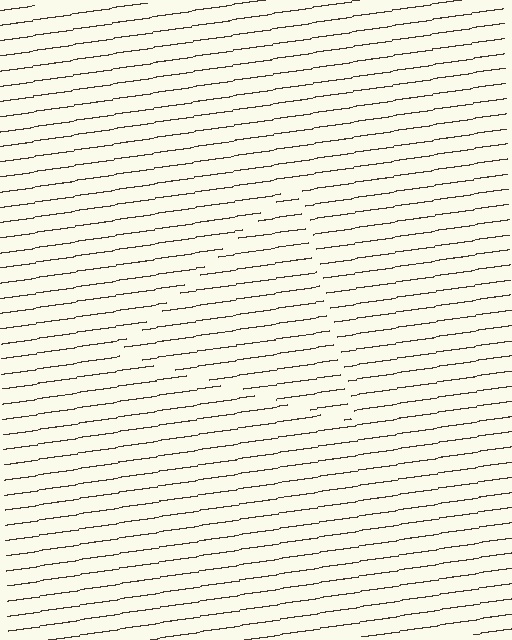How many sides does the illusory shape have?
3 sides — the line-ends trace a triangle.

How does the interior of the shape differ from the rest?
The interior of the shape contains the same grating, shifted by half a period — the contour is defined by the phase discontinuity where line-ends from the inner and outer gratings abut.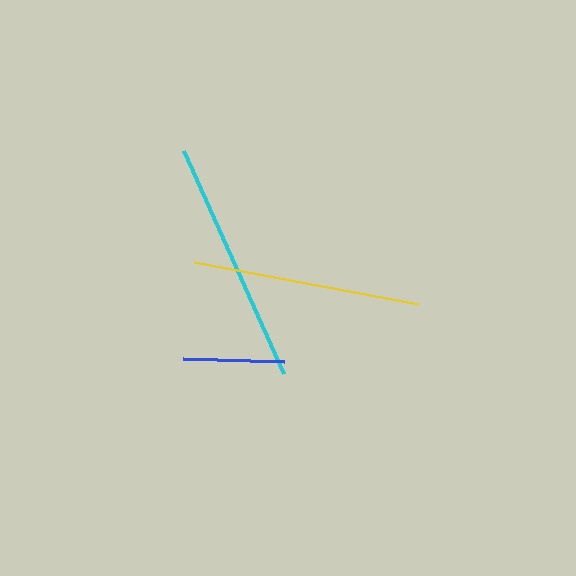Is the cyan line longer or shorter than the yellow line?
The cyan line is longer than the yellow line.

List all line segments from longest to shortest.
From longest to shortest: cyan, yellow, blue.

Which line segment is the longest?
The cyan line is the longest at approximately 244 pixels.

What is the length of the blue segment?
The blue segment is approximately 102 pixels long.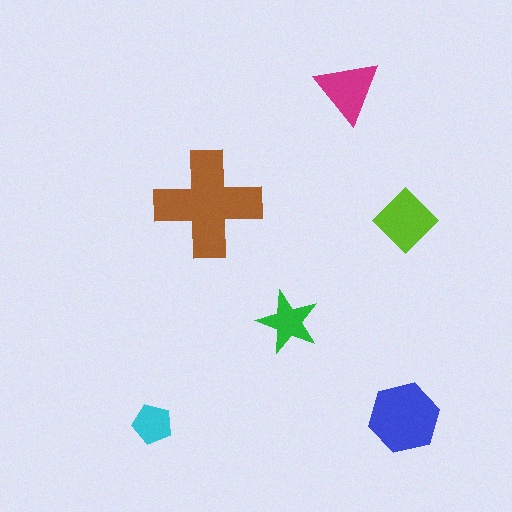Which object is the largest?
The brown cross.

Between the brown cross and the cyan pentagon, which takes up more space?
The brown cross.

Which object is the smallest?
The cyan pentagon.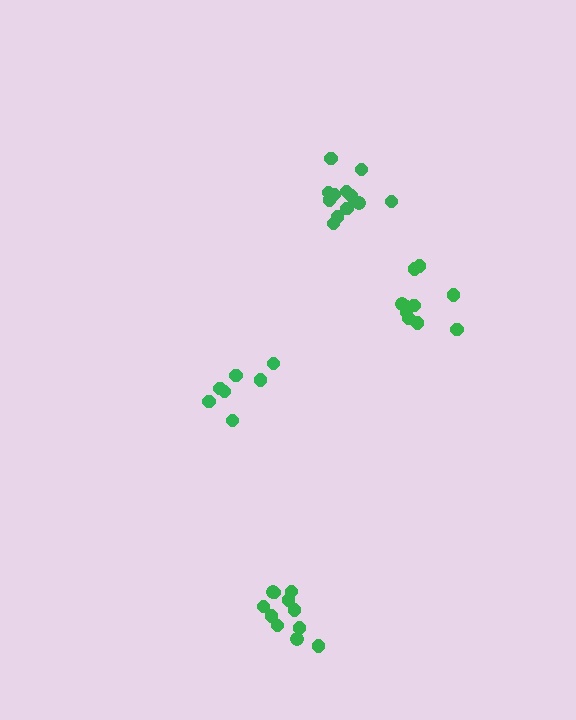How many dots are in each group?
Group 1: 10 dots, Group 2: 7 dots, Group 3: 11 dots, Group 4: 13 dots (41 total).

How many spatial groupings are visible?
There are 4 spatial groupings.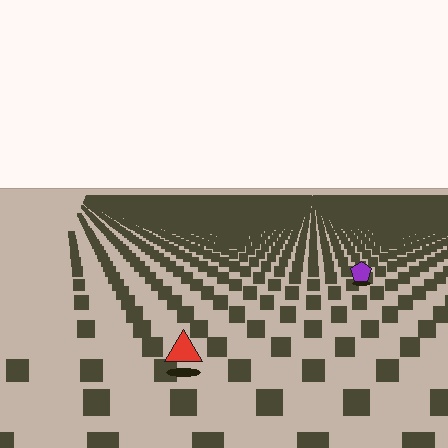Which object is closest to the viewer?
The red triangle is closest. The texture marks near it are larger and more spread out.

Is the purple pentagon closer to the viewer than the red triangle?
No. The red triangle is closer — you can tell from the texture gradient: the ground texture is coarser near it.